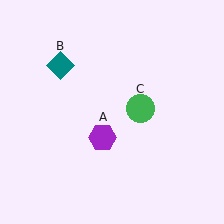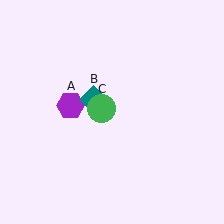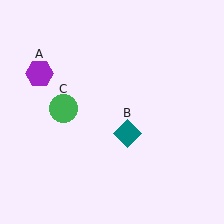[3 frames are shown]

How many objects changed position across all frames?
3 objects changed position: purple hexagon (object A), teal diamond (object B), green circle (object C).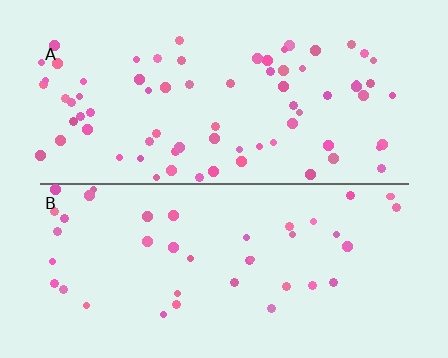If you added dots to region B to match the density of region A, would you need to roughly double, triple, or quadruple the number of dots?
Approximately double.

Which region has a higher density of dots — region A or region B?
A (the top).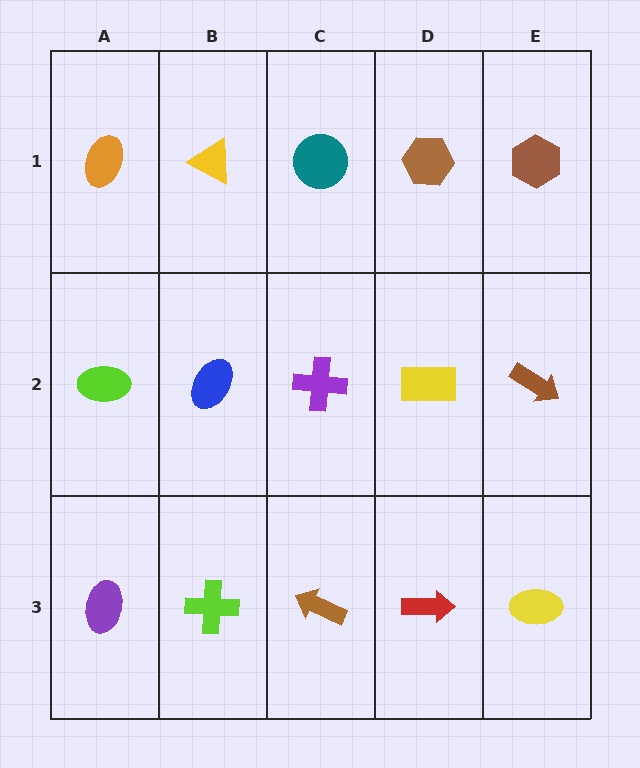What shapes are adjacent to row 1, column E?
A brown arrow (row 2, column E), a brown hexagon (row 1, column D).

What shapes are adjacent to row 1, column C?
A purple cross (row 2, column C), a yellow triangle (row 1, column B), a brown hexagon (row 1, column D).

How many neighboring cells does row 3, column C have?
3.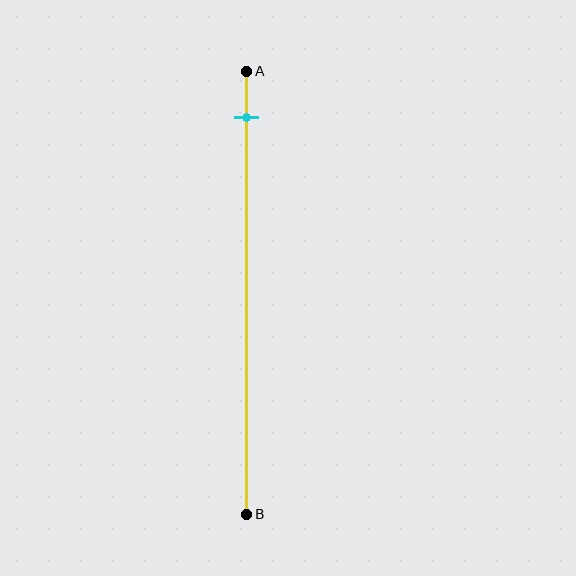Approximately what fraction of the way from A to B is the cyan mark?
The cyan mark is approximately 10% of the way from A to B.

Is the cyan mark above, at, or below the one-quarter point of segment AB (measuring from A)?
The cyan mark is above the one-quarter point of segment AB.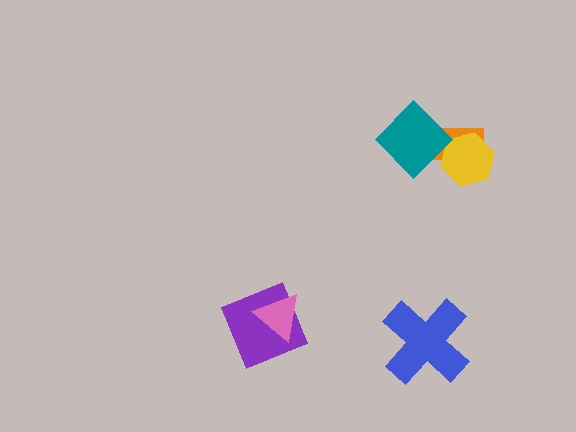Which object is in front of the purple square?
The pink triangle is in front of the purple square.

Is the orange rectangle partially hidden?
Yes, it is partially covered by another shape.